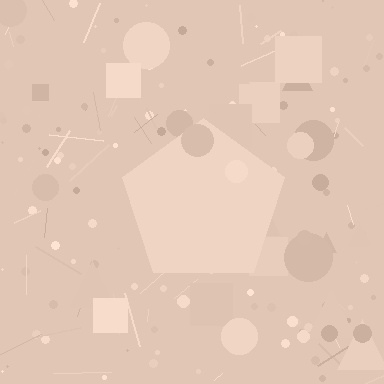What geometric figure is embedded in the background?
A pentagon is embedded in the background.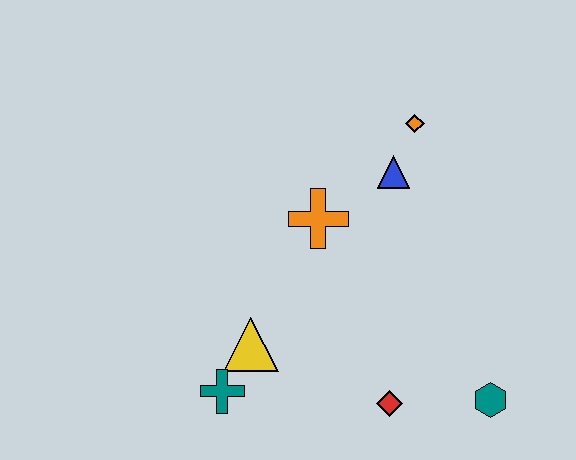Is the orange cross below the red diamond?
No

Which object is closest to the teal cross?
The yellow triangle is closest to the teal cross.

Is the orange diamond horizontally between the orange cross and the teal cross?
No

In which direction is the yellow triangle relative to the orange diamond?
The yellow triangle is below the orange diamond.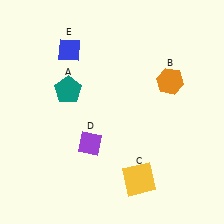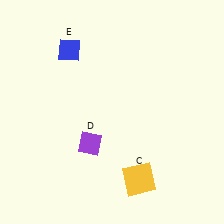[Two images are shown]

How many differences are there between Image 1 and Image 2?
There are 2 differences between the two images.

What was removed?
The teal pentagon (A), the orange hexagon (B) were removed in Image 2.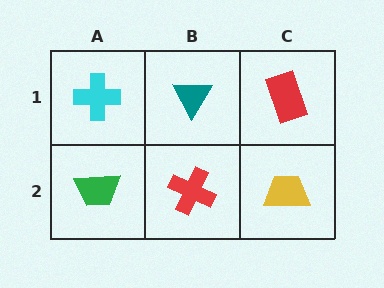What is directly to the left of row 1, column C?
A teal triangle.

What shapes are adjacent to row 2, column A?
A cyan cross (row 1, column A), a red cross (row 2, column B).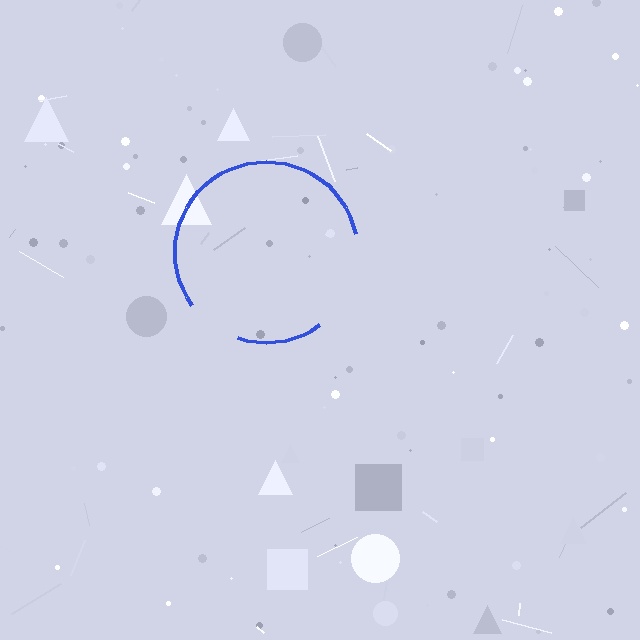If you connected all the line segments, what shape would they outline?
They would outline a circle.